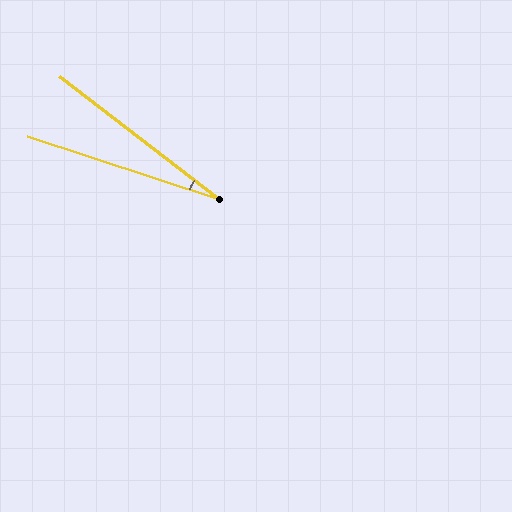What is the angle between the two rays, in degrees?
Approximately 19 degrees.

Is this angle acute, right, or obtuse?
It is acute.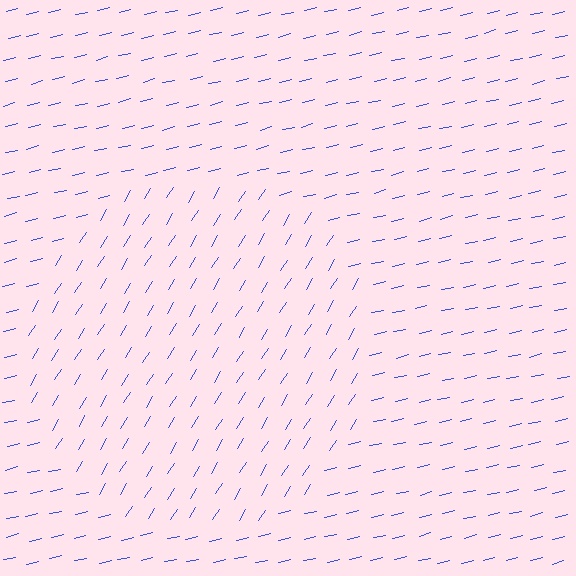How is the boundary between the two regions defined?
The boundary is defined purely by a change in line orientation (approximately 45 degrees difference). All lines are the same color and thickness.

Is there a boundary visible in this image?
Yes, there is a texture boundary formed by a change in line orientation.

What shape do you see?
I see a circle.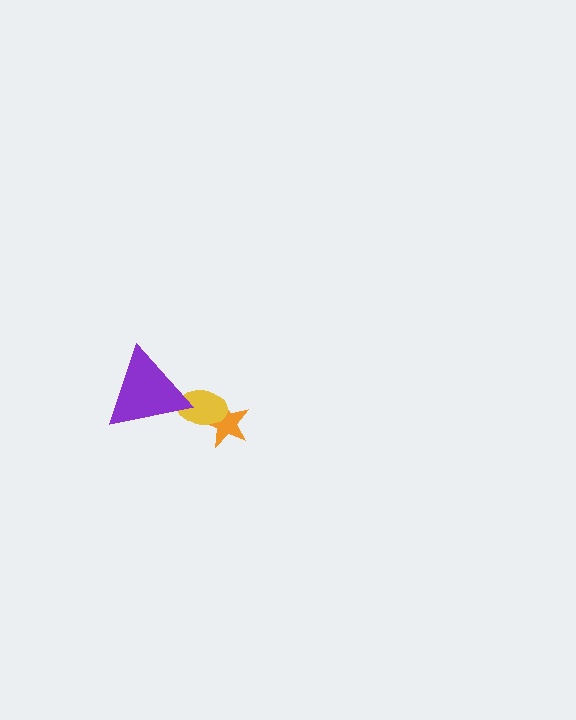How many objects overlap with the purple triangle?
1 object overlaps with the purple triangle.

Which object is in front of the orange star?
The yellow ellipse is in front of the orange star.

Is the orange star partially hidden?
Yes, it is partially covered by another shape.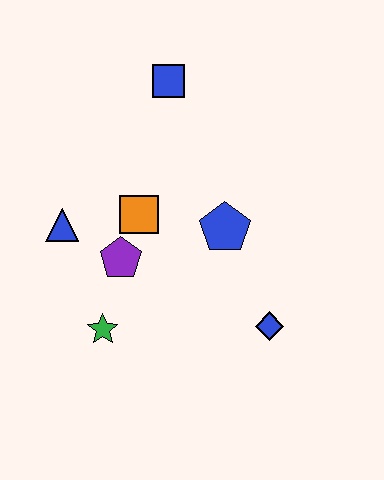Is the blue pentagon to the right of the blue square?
Yes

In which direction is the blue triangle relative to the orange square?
The blue triangle is to the left of the orange square.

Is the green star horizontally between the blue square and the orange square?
No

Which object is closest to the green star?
The purple pentagon is closest to the green star.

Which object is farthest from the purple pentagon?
The blue square is farthest from the purple pentagon.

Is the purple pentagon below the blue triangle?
Yes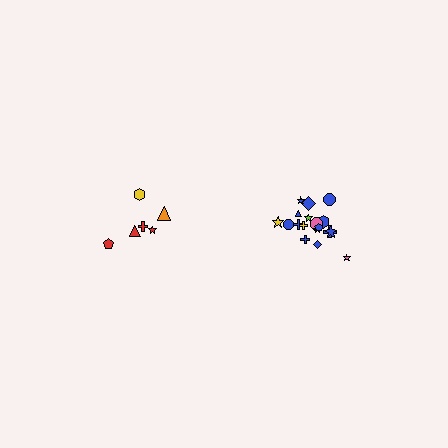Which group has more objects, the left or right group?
The right group.